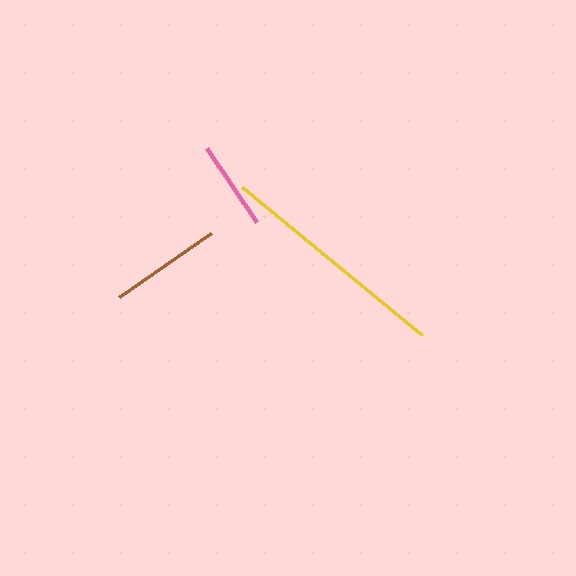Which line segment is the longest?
The yellow line is the longest at approximately 233 pixels.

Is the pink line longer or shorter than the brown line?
The brown line is longer than the pink line.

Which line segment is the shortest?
The pink line is the shortest at approximately 90 pixels.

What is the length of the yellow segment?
The yellow segment is approximately 233 pixels long.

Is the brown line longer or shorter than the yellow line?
The yellow line is longer than the brown line.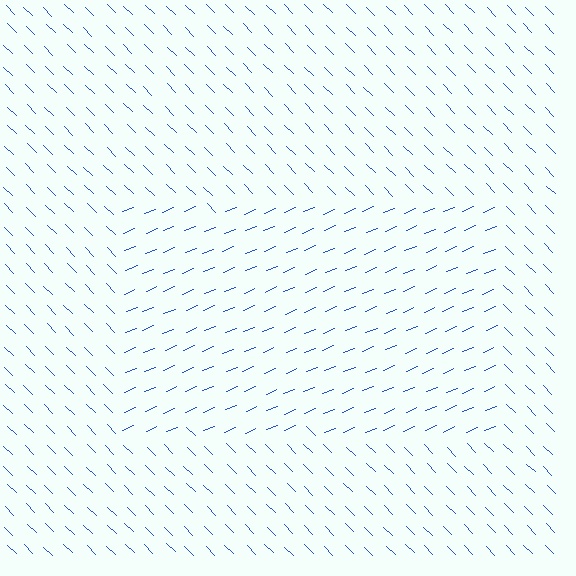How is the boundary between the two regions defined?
The boundary is defined purely by a change in line orientation (approximately 68 degrees difference). All lines are the same color and thickness.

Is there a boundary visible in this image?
Yes, there is a texture boundary formed by a change in line orientation.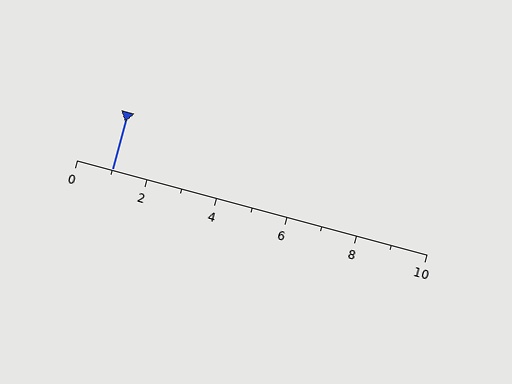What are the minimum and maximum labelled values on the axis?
The axis runs from 0 to 10.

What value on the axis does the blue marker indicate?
The marker indicates approximately 1.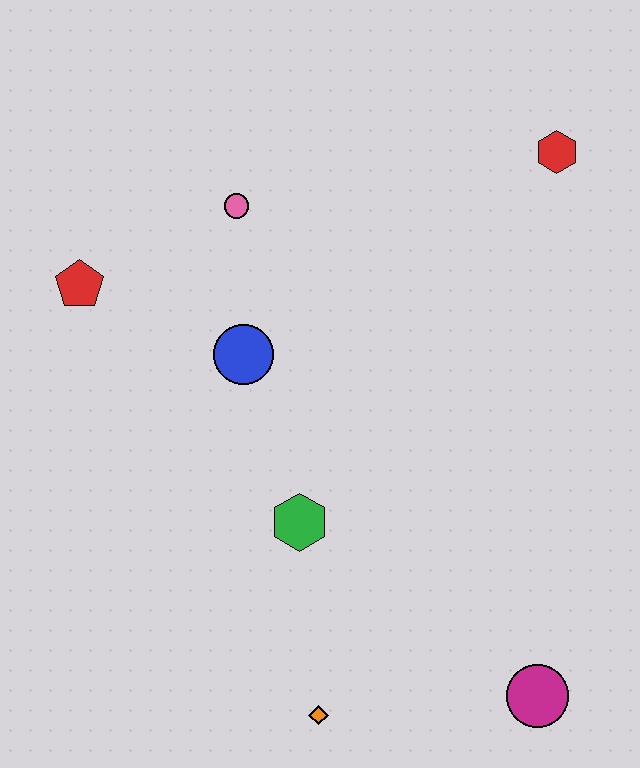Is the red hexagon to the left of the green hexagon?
No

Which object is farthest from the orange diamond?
The red hexagon is farthest from the orange diamond.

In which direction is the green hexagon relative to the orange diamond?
The green hexagon is above the orange diamond.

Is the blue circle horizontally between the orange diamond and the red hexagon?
No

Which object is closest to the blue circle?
The pink circle is closest to the blue circle.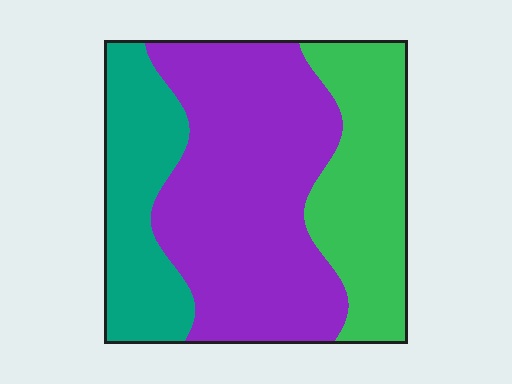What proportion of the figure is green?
Green covers roughly 25% of the figure.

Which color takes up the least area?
Teal, at roughly 25%.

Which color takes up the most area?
Purple, at roughly 50%.